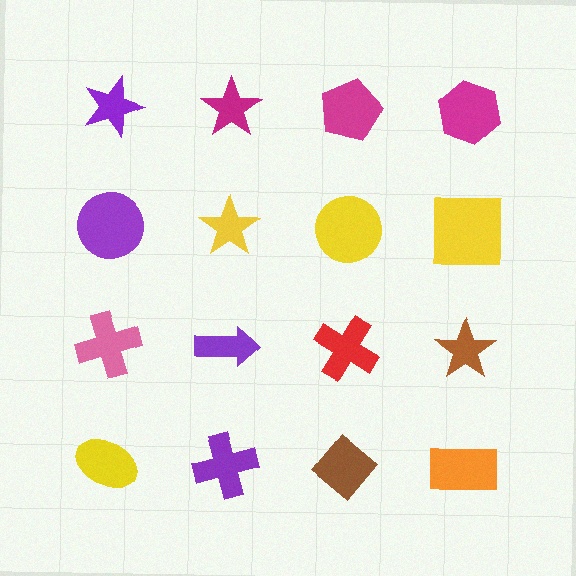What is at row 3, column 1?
A pink cross.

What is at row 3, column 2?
A purple arrow.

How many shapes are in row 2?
4 shapes.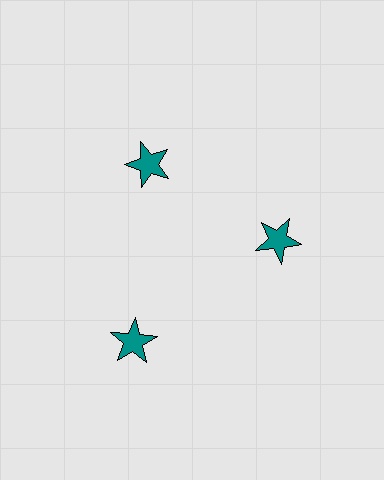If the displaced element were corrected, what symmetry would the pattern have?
It would have 3-fold rotational symmetry — the pattern would map onto itself every 120 degrees.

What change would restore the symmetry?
The symmetry would be restored by moving it inward, back onto the ring so that all 3 stars sit at equal angles and equal distance from the center.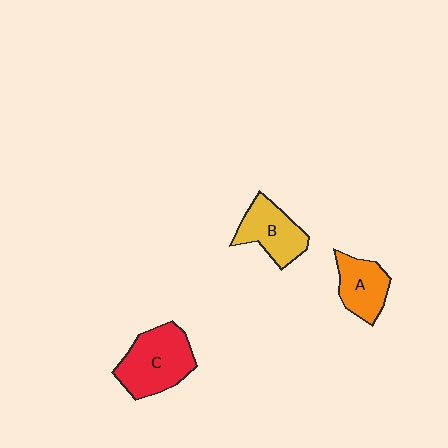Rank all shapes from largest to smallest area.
From largest to smallest: C (red), B (yellow), A (orange).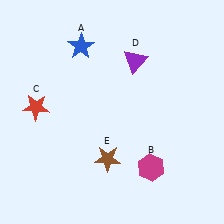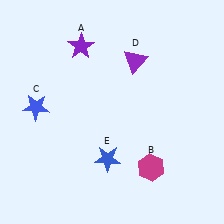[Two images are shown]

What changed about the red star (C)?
In Image 1, C is red. In Image 2, it changed to blue.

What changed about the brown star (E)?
In Image 1, E is brown. In Image 2, it changed to blue.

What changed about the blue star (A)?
In Image 1, A is blue. In Image 2, it changed to purple.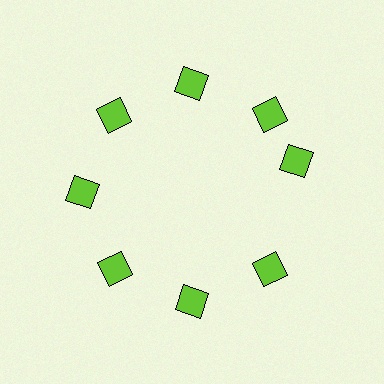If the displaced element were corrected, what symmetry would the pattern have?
It would have 8-fold rotational symmetry — the pattern would map onto itself every 45 degrees.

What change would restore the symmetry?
The symmetry would be restored by rotating it back into even spacing with its neighbors so that all 8 diamonds sit at equal angles and equal distance from the center.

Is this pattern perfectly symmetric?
No. The 8 lime diamonds are arranged in a ring, but one element near the 3 o'clock position is rotated out of alignment along the ring, breaking the 8-fold rotational symmetry.